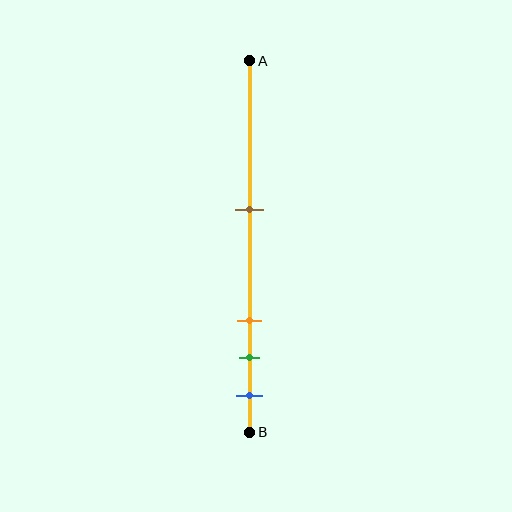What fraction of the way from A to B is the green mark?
The green mark is approximately 80% (0.8) of the way from A to B.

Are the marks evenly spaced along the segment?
No, the marks are not evenly spaced.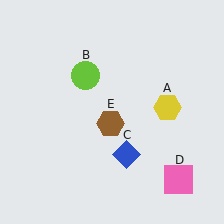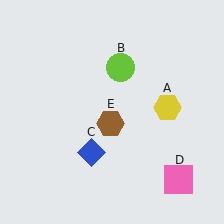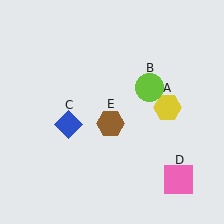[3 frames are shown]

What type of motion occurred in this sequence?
The lime circle (object B), blue diamond (object C) rotated clockwise around the center of the scene.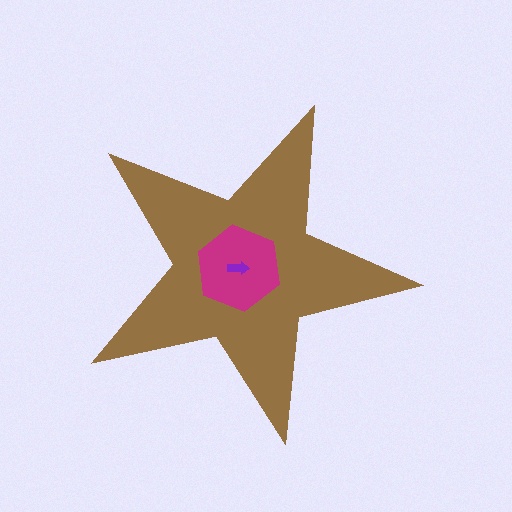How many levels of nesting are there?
3.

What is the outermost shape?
The brown star.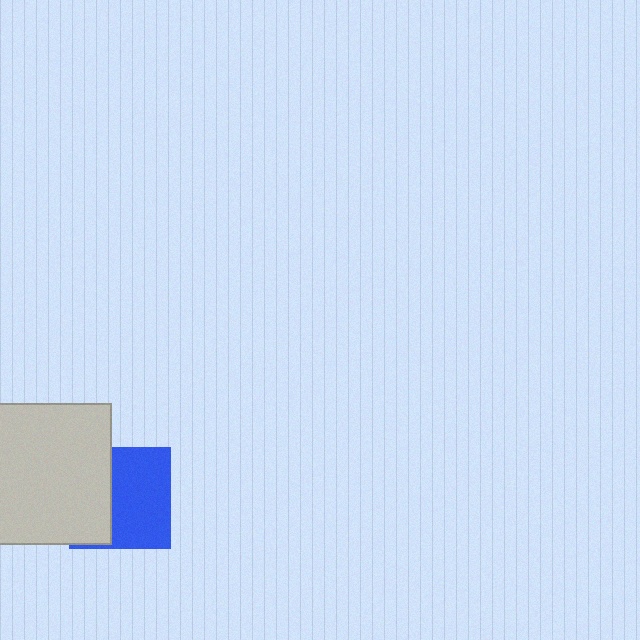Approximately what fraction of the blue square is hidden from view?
Roughly 40% of the blue square is hidden behind the light gray square.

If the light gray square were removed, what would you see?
You would see the complete blue square.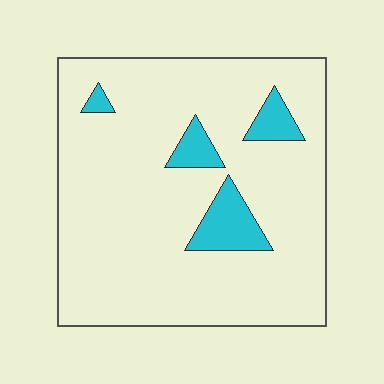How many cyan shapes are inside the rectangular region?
4.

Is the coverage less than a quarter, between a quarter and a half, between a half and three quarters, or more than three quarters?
Less than a quarter.